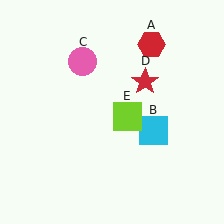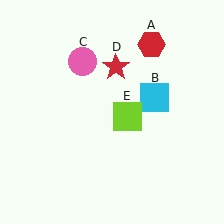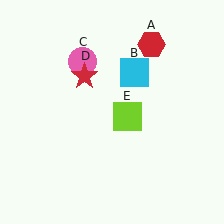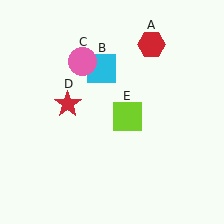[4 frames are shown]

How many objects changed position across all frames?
2 objects changed position: cyan square (object B), red star (object D).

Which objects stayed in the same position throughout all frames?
Red hexagon (object A) and pink circle (object C) and lime square (object E) remained stationary.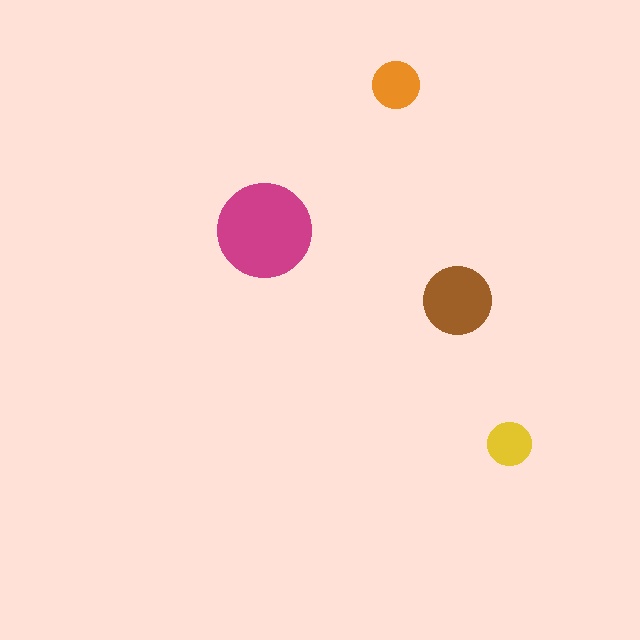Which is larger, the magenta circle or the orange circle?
The magenta one.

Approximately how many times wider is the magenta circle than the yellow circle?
About 2 times wider.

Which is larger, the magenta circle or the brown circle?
The magenta one.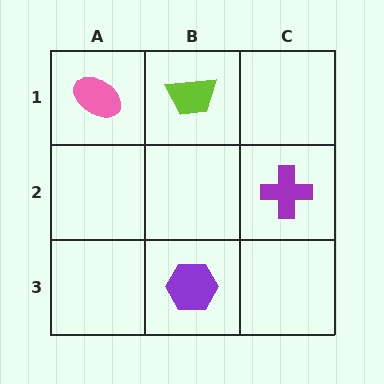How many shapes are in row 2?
1 shape.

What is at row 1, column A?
A pink ellipse.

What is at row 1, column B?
A lime trapezoid.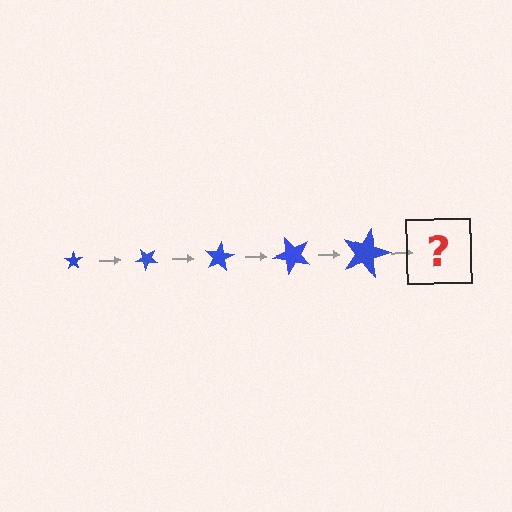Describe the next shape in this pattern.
It should be a star, larger than the previous one and rotated 200 degrees from the start.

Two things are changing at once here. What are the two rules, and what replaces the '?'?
The two rules are that the star grows larger each step and it rotates 40 degrees each step. The '?' should be a star, larger than the previous one and rotated 200 degrees from the start.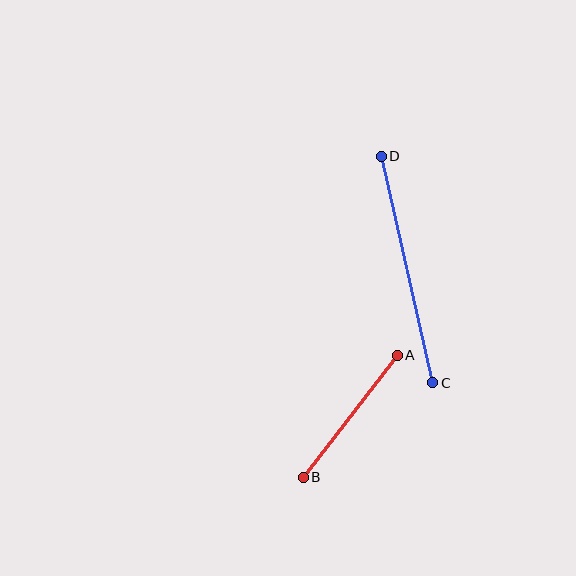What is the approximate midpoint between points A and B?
The midpoint is at approximately (350, 416) pixels.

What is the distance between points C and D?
The distance is approximately 232 pixels.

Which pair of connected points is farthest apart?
Points C and D are farthest apart.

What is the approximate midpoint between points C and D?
The midpoint is at approximately (407, 270) pixels.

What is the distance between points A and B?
The distance is approximately 154 pixels.